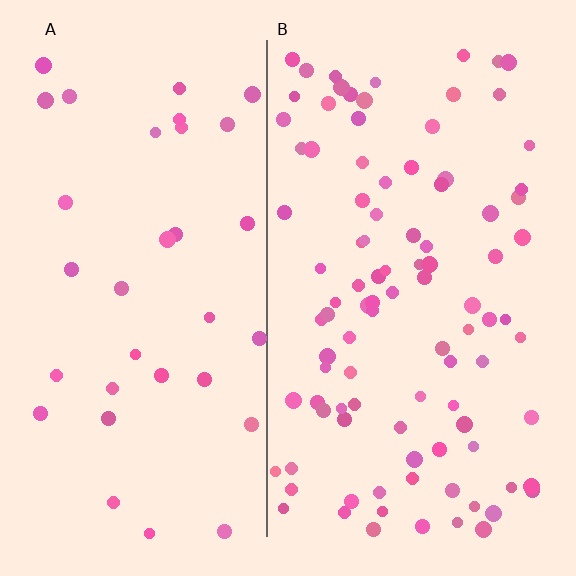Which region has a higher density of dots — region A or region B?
B (the right).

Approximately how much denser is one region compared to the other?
Approximately 2.9× — region B over region A.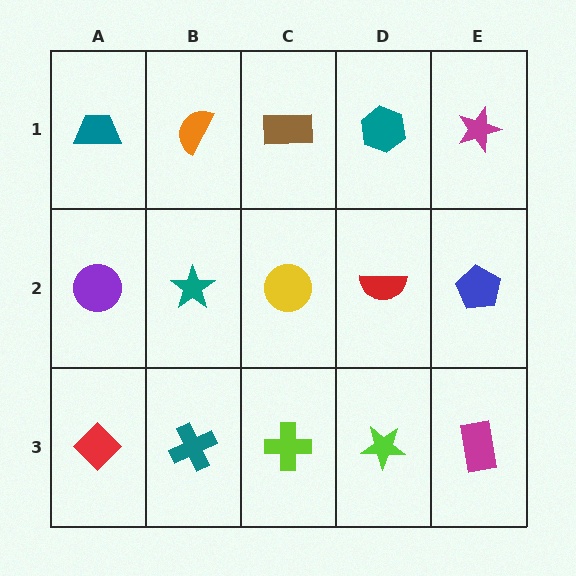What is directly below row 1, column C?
A yellow circle.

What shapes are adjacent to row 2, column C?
A brown rectangle (row 1, column C), a lime cross (row 3, column C), a teal star (row 2, column B), a red semicircle (row 2, column D).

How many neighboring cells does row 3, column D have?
3.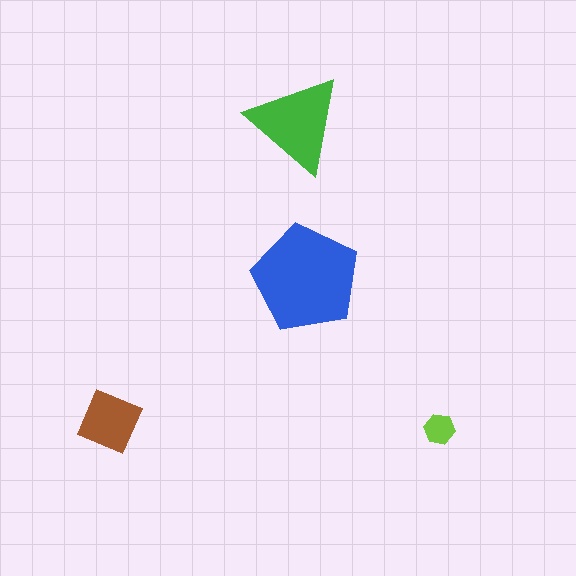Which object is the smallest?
The lime hexagon.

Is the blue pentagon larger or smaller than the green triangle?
Larger.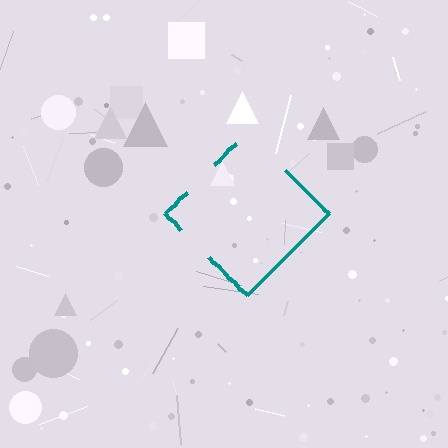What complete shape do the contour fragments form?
The contour fragments form a diamond.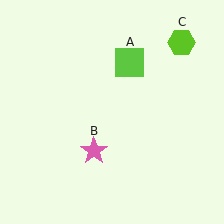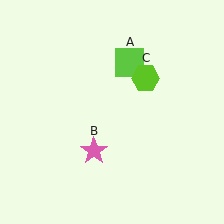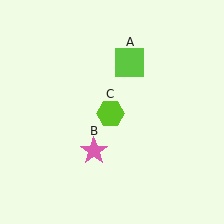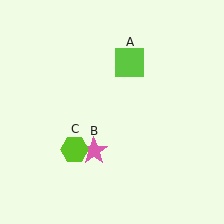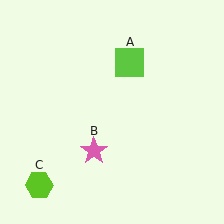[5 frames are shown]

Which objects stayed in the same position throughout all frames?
Lime square (object A) and pink star (object B) remained stationary.